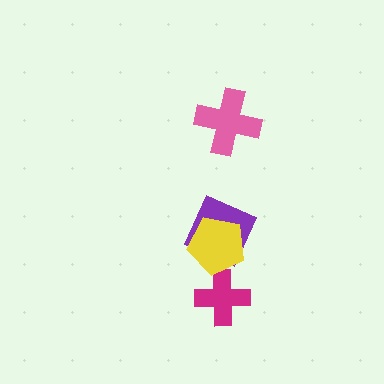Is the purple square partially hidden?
Yes, it is partially covered by another shape.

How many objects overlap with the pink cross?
0 objects overlap with the pink cross.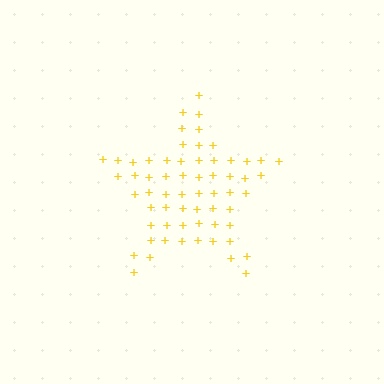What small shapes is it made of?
It is made of small plus signs.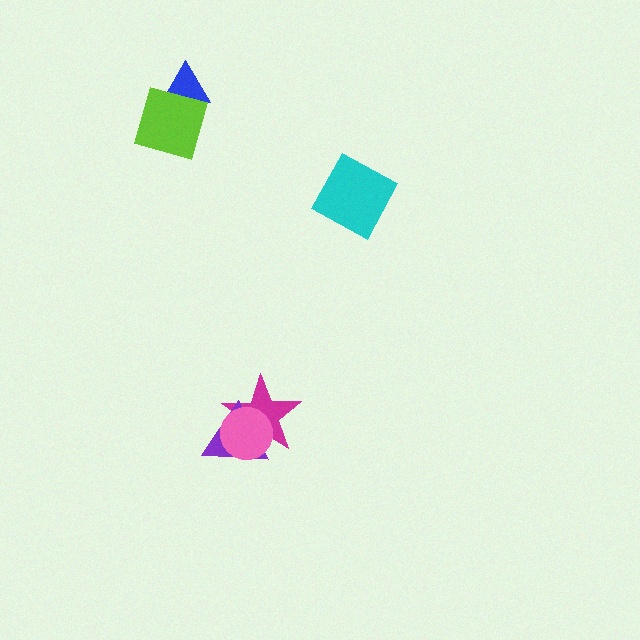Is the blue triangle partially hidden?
Yes, it is partially covered by another shape.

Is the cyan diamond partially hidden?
No, no other shape covers it.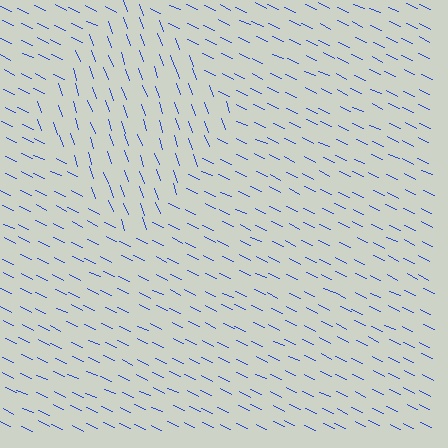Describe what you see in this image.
The image is filled with small blue line segments. A diamond region in the image has lines oriented differently from the surrounding lines, creating a visible texture boundary.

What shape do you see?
I see a diamond.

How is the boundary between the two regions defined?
The boundary is defined purely by a change in line orientation (approximately 45 degrees difference). All lines are the same color and thickness.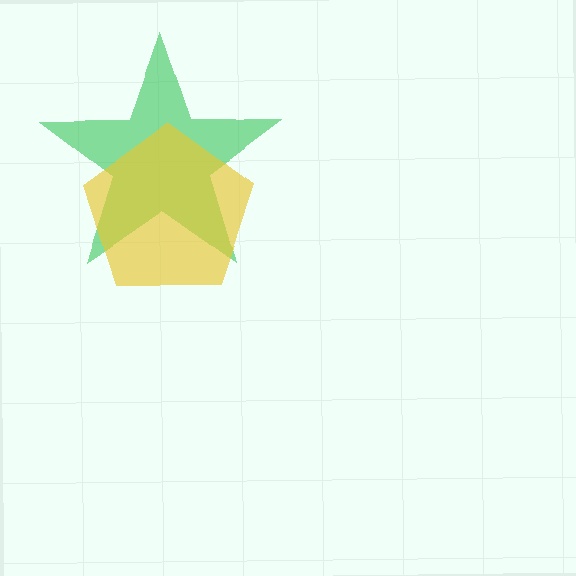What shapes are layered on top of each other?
The layered shapes are: a green star, a yellow pentagon.